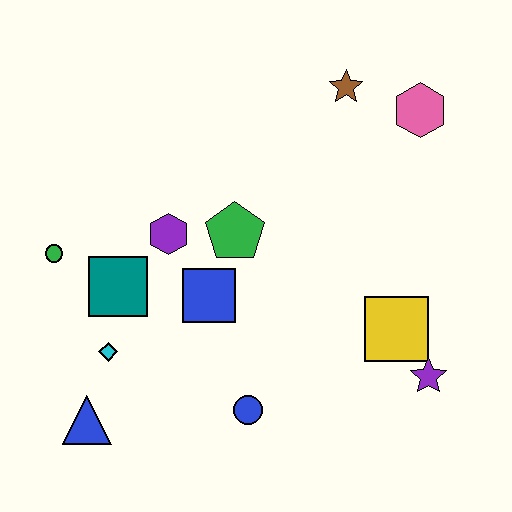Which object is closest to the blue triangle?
The cyan diamond is closest to the blue triangle.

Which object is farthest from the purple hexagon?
The purple star is farthest from the purple hexagon.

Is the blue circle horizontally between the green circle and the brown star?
Yes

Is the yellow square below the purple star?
No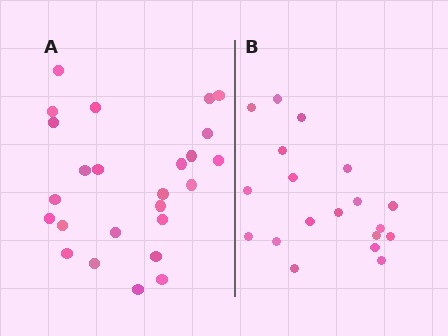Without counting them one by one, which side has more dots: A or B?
Region A (the left region) has more dots.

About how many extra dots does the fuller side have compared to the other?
Region A has about 6 more dots than region B.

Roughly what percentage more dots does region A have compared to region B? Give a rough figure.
About 30% more.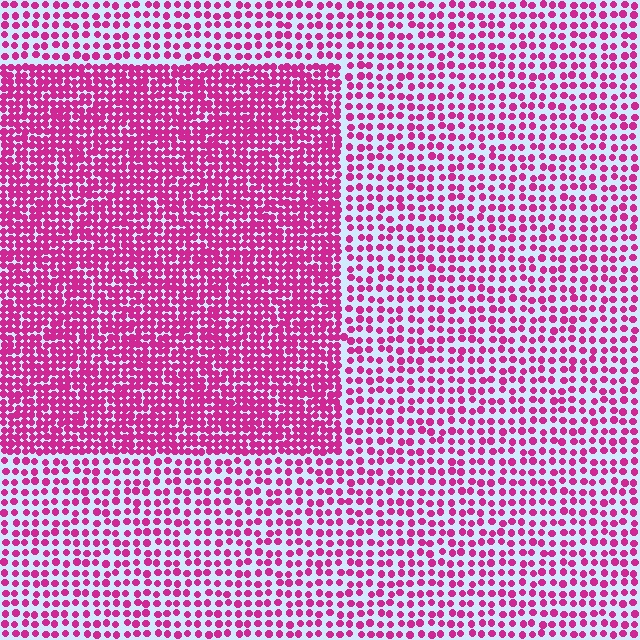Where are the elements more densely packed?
The elements are more densely packed inside the rectangle boundary.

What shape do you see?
I see a rectangle.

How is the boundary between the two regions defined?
The boundary is defined by a change in element density (approximately 2.0x ratio). All elements are the same color, size, and shape.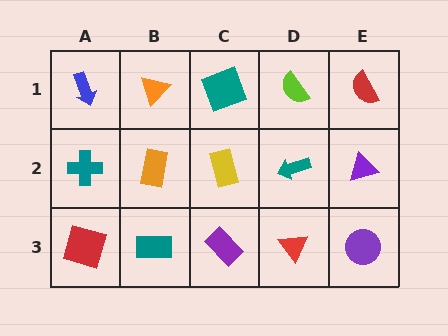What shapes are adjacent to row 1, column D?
A teal arrow (row 2, column D), a teal square (row 1, column C), a red semicircle (row 1, column E).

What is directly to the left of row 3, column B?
A red square.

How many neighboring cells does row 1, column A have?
2.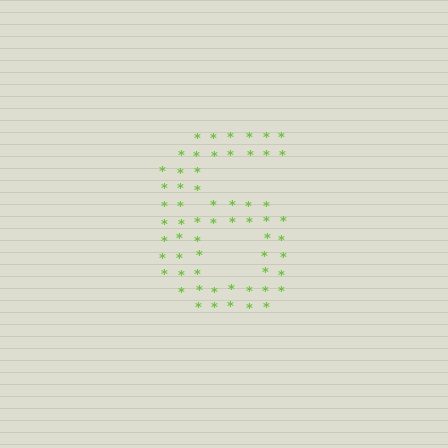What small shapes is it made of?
It is made of small asterisks.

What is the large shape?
The large shape is the digit 6.